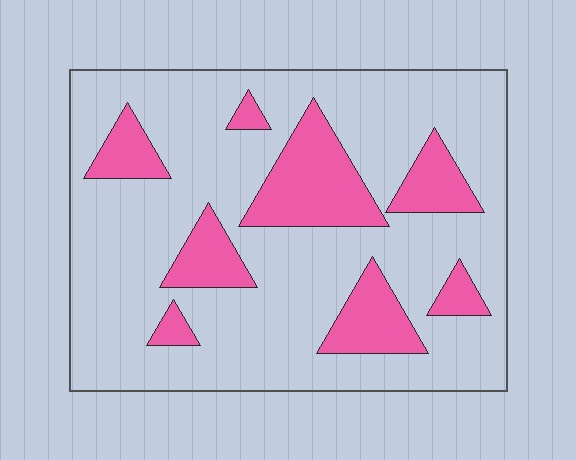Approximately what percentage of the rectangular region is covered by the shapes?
Approximately 20%.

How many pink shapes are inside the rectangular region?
8.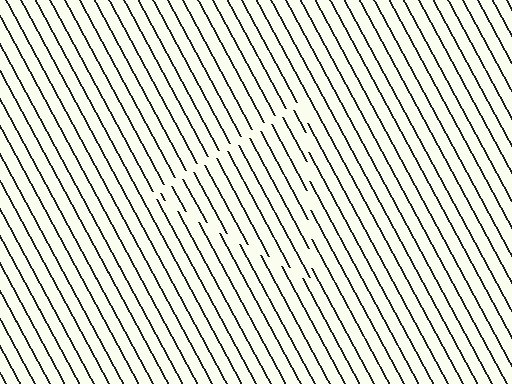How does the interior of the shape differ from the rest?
The interior of the shape contains the same grating, shifted by half a period — the contour is defined by the phase discontinuity where line-ends from the inner and outer gratings abut.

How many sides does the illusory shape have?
3 sides — the line-ends trace a triangle.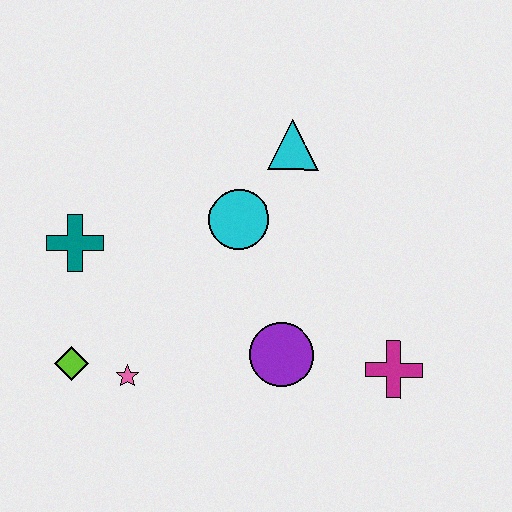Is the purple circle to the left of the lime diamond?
No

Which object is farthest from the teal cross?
The magenta cross is farthest from the teal cross.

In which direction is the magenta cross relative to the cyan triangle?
The magenta cross is below the cyan triangle.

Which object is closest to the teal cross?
The lime diamond is closest to the teal cross.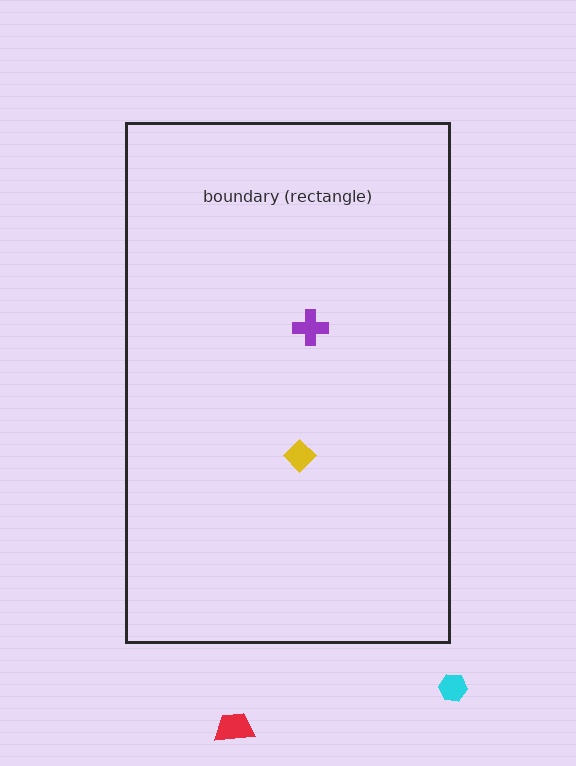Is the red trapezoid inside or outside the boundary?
Outside.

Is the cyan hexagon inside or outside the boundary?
Outside.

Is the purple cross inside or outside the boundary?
Inside.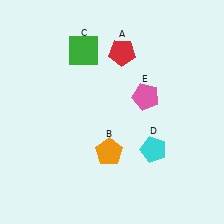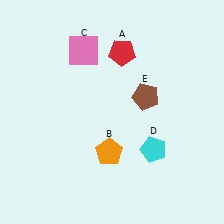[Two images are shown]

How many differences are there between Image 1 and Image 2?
There are 2 differences between the two images.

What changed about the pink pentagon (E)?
In Image 1, E is pink. In Image 2, it changed to brown.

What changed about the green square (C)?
In Image 1, C is green. In Image 2, it changed to pink.